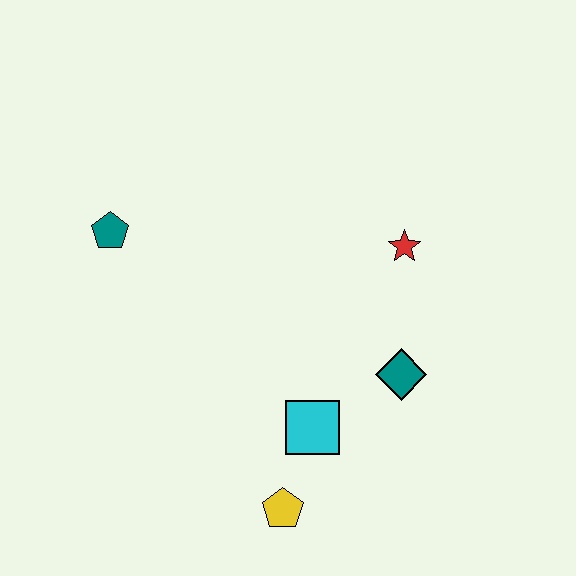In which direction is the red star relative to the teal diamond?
The red star is above the teal diamond.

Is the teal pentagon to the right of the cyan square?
No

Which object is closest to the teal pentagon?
The cyan square is closest to the teal pentagon.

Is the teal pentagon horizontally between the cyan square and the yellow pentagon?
No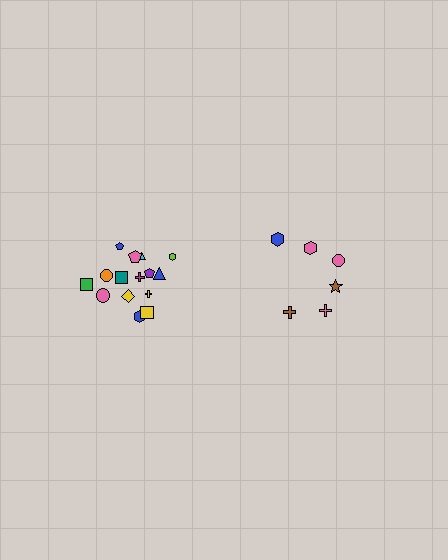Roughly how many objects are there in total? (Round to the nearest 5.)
Roughly 20 objects in total.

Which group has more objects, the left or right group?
The left group.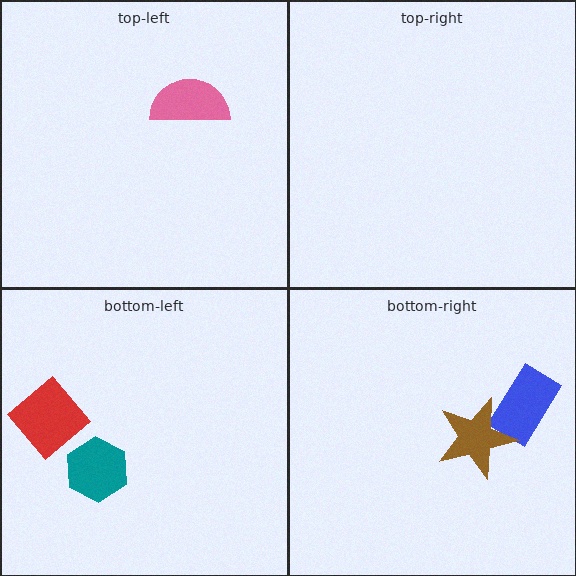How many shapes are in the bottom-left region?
2.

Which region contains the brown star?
The bottom-right region.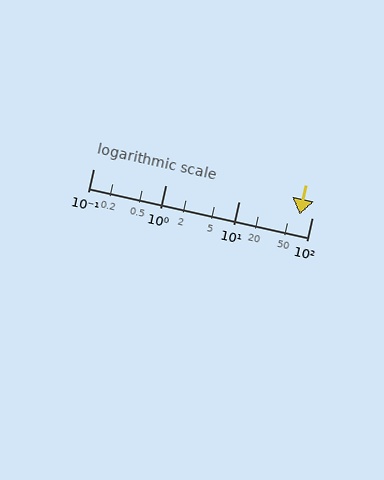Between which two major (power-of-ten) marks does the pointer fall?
The pointer is between 10 and 100.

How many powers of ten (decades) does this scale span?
The scale spans 3 decades, from 0.1 to 100.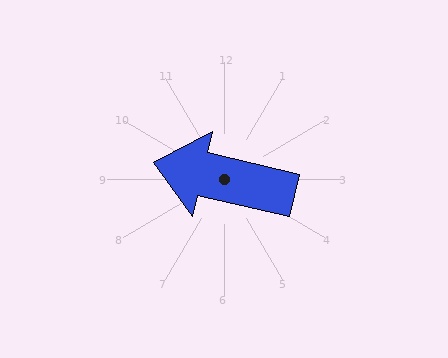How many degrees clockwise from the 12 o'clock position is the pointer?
Approximately 283 degrees.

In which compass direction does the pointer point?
West.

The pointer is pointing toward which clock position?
Roughly 9 o'clock.